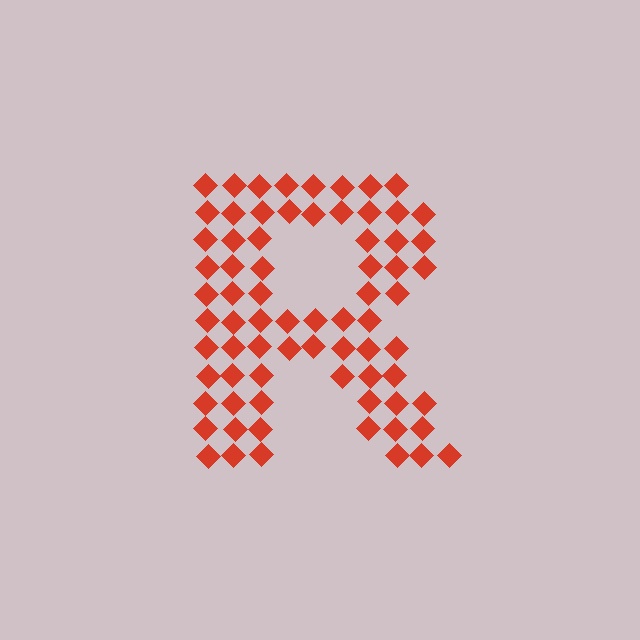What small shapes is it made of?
It is made of small diamonds.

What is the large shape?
The large shape is the letter R.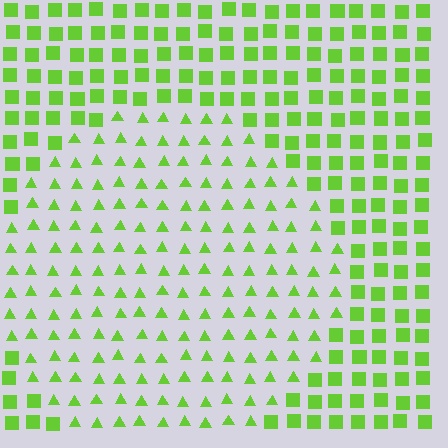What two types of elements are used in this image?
The image uses triangles inside the circle region and squares outside it.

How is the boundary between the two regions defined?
The boundary is defined by a change in element shape: triangles inside vs. squares outside. All elements share the same color and spacing.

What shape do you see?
I see a circle.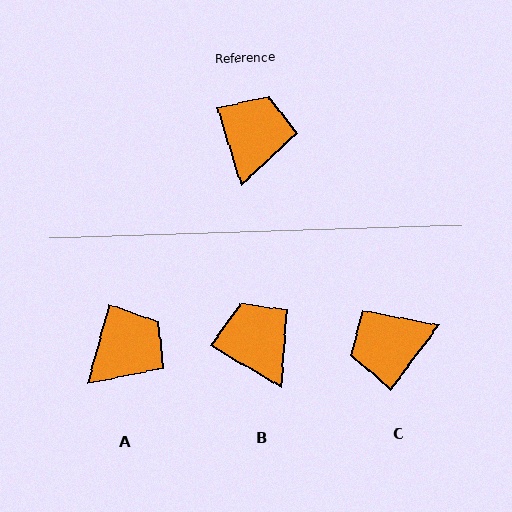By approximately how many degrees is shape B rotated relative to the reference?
Approximately 43 degrees counter-clockwise.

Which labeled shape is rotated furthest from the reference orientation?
C, about 127 degrees away.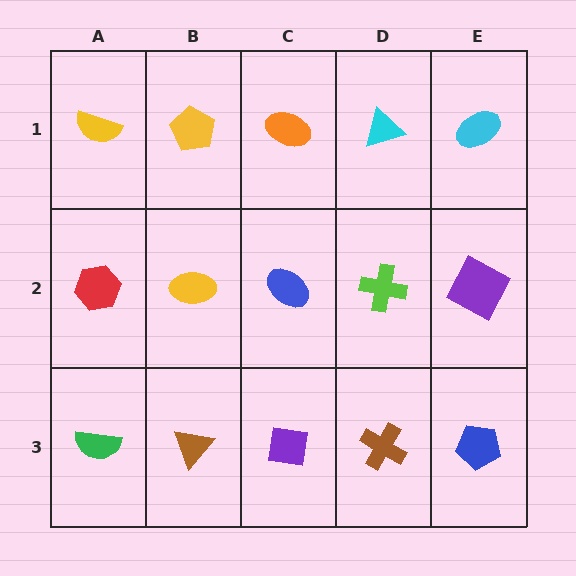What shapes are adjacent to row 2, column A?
A yellow semicircle (row 1, column A), a green semicircle (row 3, column A), a yellow ellipse (row 2, column B).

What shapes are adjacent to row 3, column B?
A yellow ellipse (row 2, column B), a green semicircle (row 3, column A), a purple square (row 3, column C).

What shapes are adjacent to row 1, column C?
A blue ellipse (row 2, column C), a yellow pentagon (row 1, column B), a cyan triangle (row 1, column D).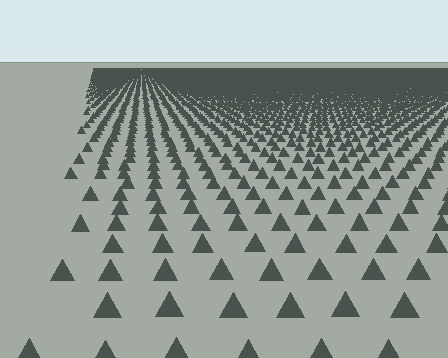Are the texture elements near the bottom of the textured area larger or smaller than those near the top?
Larger. Near the bottom, elements are closer to the viewer and appear at a bigger on-screen size.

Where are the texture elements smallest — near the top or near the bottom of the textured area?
Near the top.